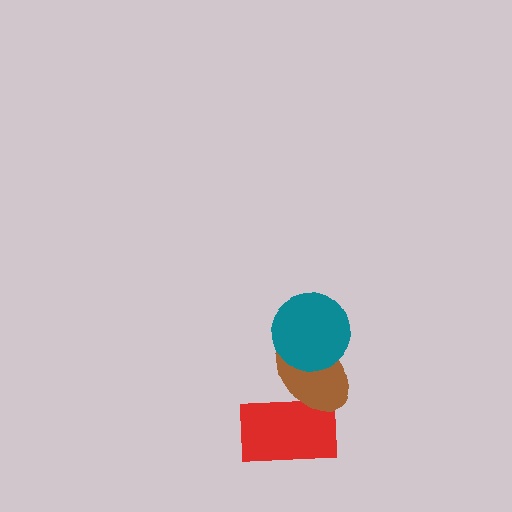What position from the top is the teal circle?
The teal circle is 1st from the top.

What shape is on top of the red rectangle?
The brown ellipse is on top of the red rectangle.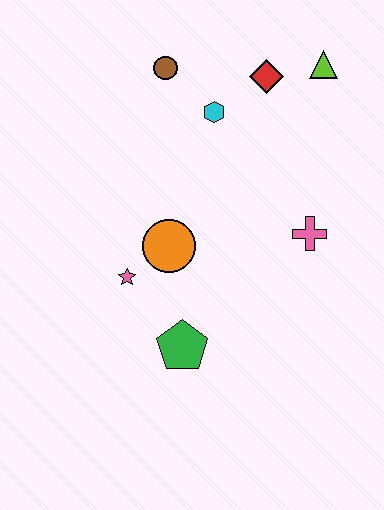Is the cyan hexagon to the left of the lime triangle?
Yes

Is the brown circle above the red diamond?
Yes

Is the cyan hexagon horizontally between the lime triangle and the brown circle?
Yes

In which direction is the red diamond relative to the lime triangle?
The red diamond is to the left of the lime triangle.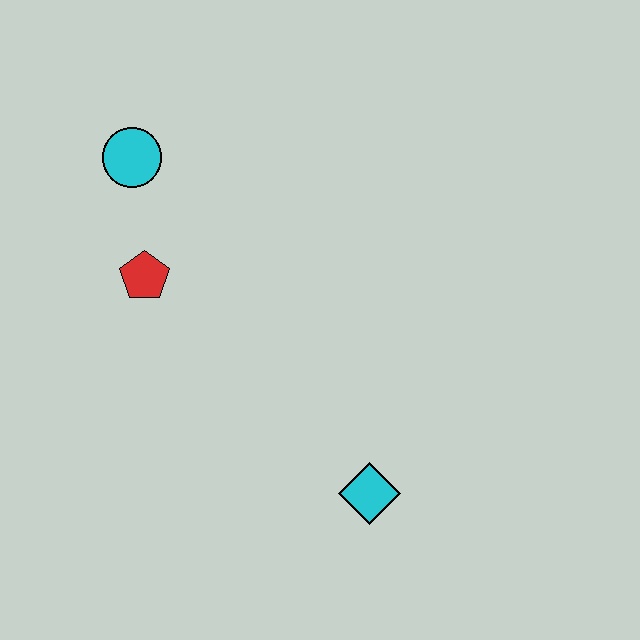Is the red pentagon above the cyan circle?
No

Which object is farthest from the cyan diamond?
The cyan circle is farthest from the cyan diamond.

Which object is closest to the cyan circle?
The red pentagon is closest to the cyan circle.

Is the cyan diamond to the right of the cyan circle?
Yes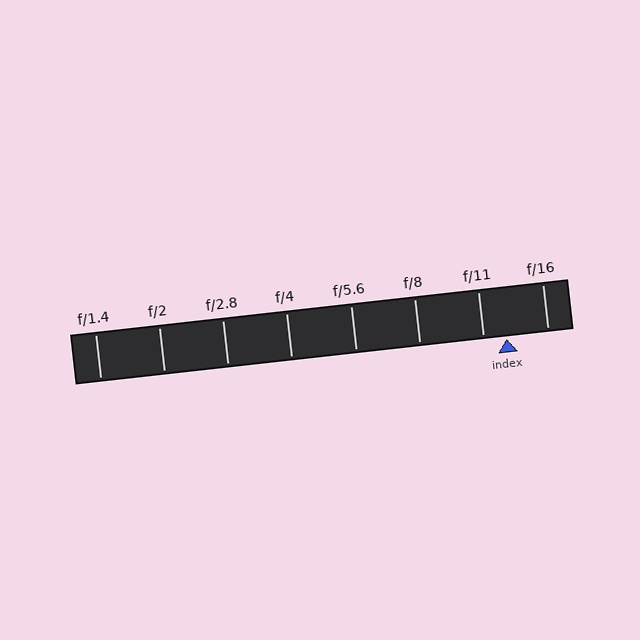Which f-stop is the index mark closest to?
The index mark is closest to f/11.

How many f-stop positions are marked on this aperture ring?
There are 8 f-stop positions marked.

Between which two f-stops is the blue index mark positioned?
The index mark is between f/11 and f/16.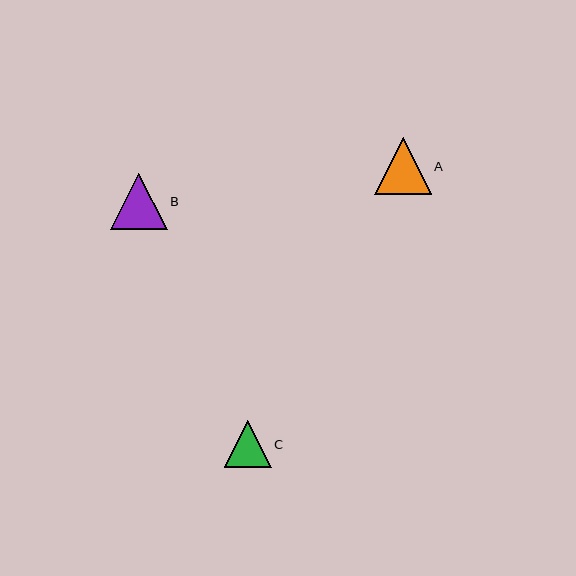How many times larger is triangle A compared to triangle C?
Triangle A is approximately 1.2 times the size of triangle C.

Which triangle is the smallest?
Triangle C is the smallest with a size of approximately 47 pixels.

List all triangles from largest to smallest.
From largest to smallest: B, A, C.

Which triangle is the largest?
Triangle B is the largest with a size of approximately 57 pixels.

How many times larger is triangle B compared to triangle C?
Triangle B is approximately 1.2 times the size of triangle C.